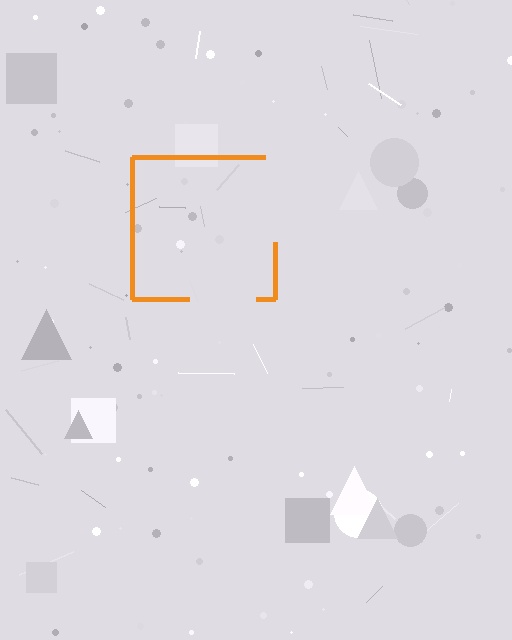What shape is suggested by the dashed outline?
The dashed outline suggests a square.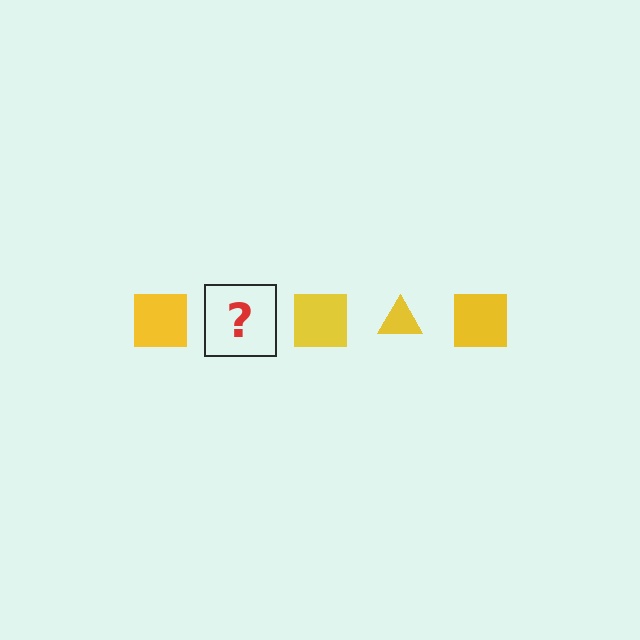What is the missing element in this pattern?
The missing element is a yellow triangle.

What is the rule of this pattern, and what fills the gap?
The rule is that the pattern cycles through square, triangle shapes in yellow. The gap should be filled with a yellow triangle.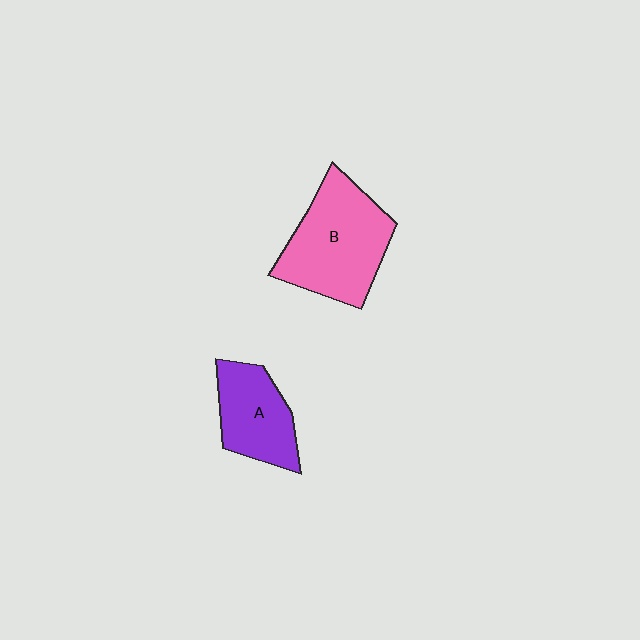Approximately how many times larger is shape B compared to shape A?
Approximately 1.5 times.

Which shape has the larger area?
Shape B (pink).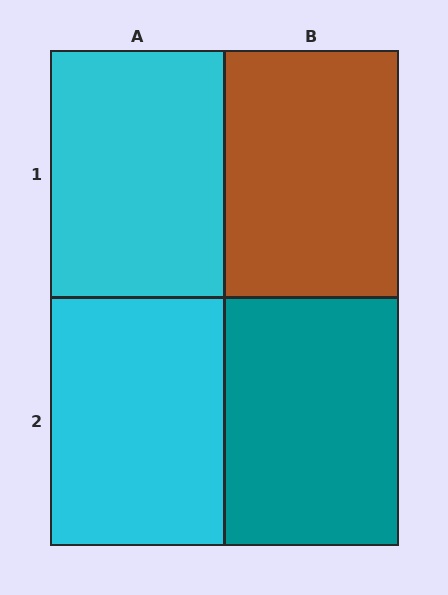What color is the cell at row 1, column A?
Cyan.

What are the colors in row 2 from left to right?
Cyan, teal.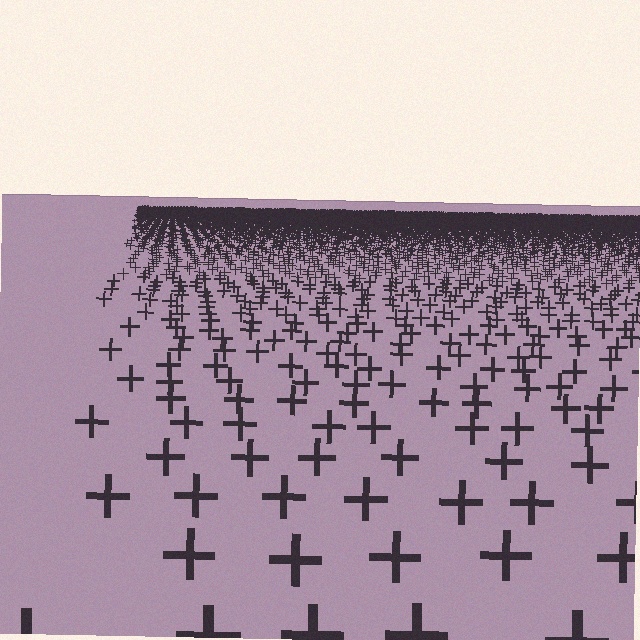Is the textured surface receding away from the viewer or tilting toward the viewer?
The surface is receding away from the viewer. Texture elements get smaller and denser toward the top.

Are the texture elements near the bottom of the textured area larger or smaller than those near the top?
Larger. Near the bottom, elements are closer to the viewer and appear at a bigger on-screen size.